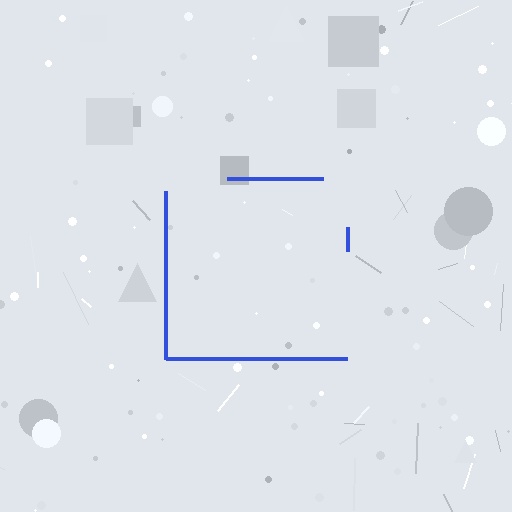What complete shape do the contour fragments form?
The contour fragments form a square.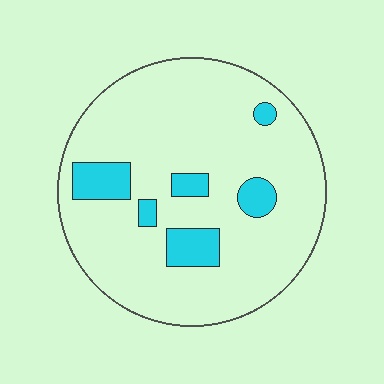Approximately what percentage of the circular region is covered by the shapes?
Approximately 15%.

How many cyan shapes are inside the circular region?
6.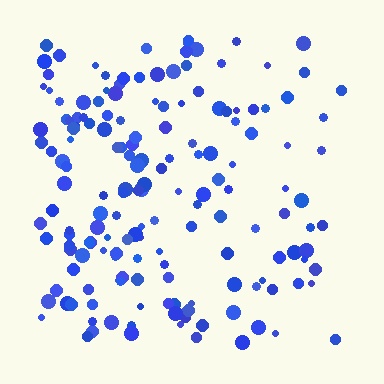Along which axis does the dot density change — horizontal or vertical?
Horizontal.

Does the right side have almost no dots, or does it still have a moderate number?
Still a moderate number, just noticeably fewer than the left.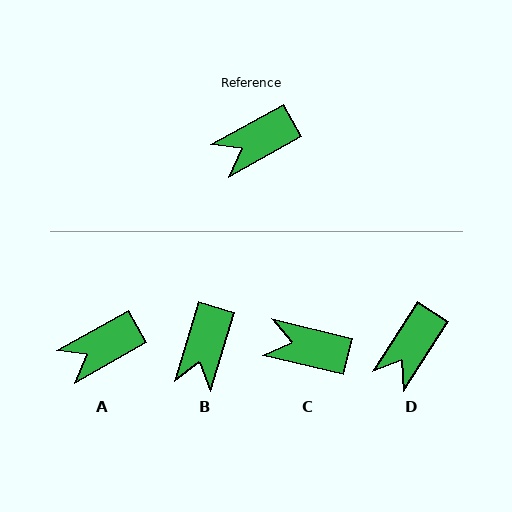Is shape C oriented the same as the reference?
No, it is off by about 42 degrees.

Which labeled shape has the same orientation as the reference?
A.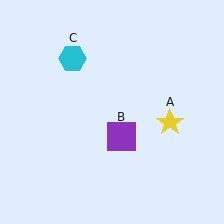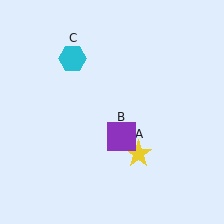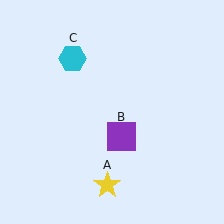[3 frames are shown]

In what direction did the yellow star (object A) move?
The yellow star (object A) moved down and to the left.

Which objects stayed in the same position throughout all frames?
Purple square (object B) and cyan hexagon (object C) remained stationary.